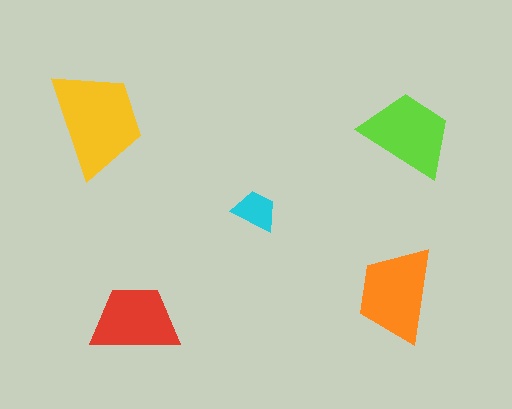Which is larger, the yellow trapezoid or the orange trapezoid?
The yellow one.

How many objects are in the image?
There are 5 objects in the image.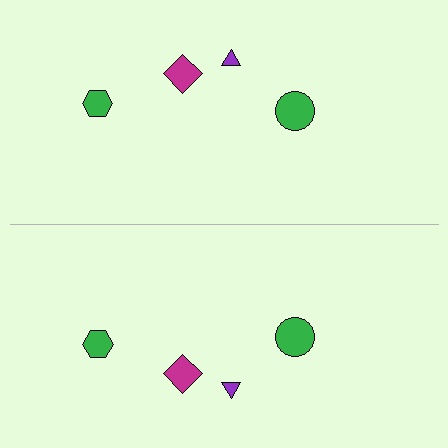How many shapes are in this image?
There are 8 shapes in this image.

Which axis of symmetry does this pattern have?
The pattern has a horizontal axis of symmetry running through the center of the image.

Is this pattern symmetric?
Yes, this pattern has bilateral (reflection) symmetry.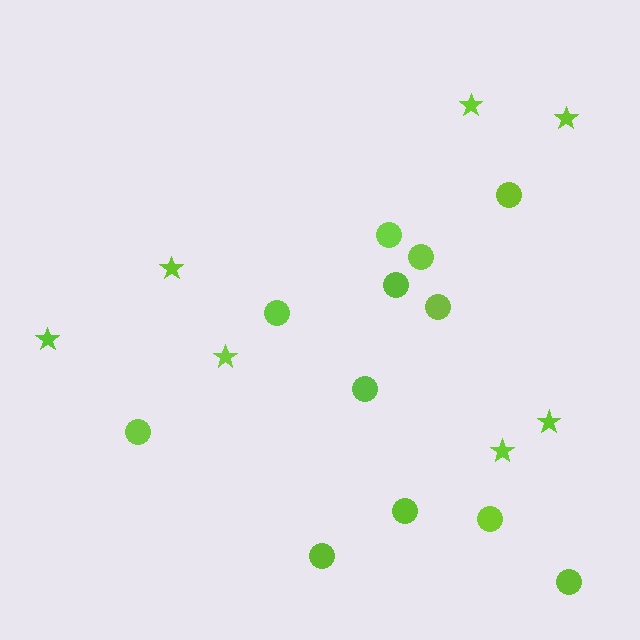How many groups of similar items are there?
There are 2 groups: one group of stars (7) and one group of circles (12).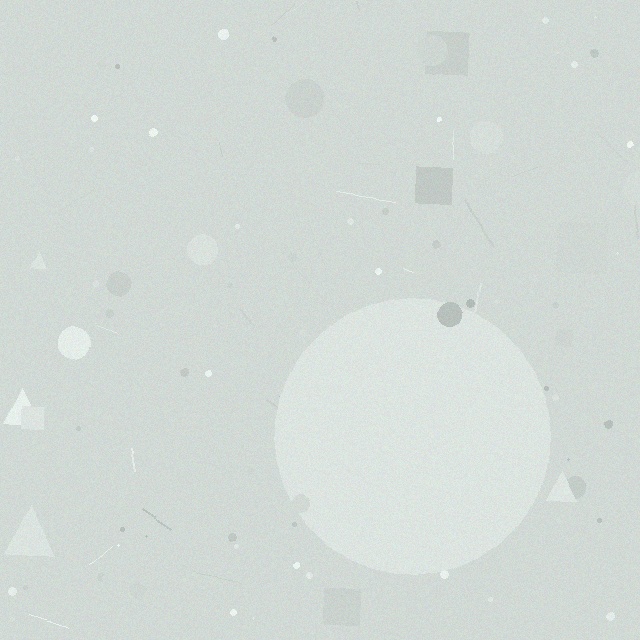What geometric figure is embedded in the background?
A circle is embedded in the background.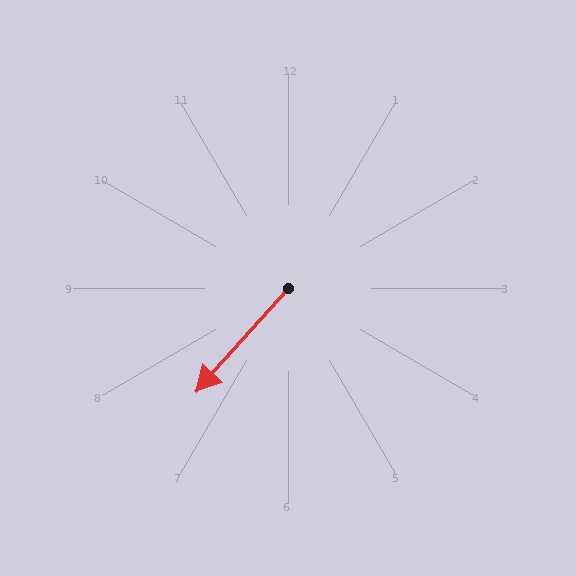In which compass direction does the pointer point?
Southwest.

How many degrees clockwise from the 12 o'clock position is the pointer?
Approximately 222 degrees.